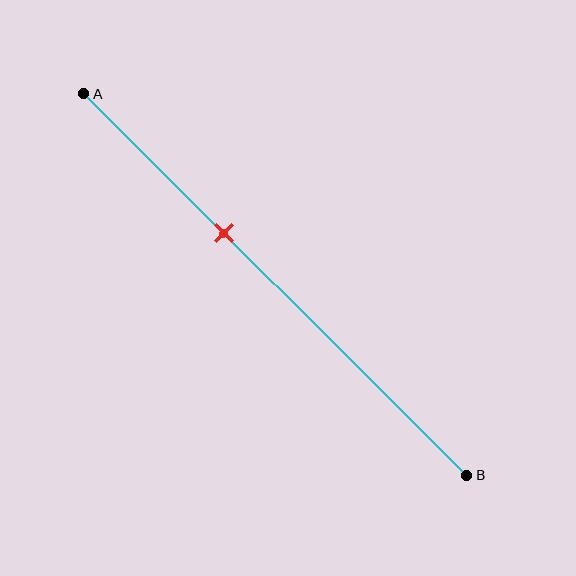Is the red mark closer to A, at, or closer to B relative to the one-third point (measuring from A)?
The red mark is closer to point B than the one-third point of segment AB.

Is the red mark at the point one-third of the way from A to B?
No, the mark is at about 35% from A, not at the 33% one-third point.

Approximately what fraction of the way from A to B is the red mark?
The red mark is approximately 35% of the way from A to B.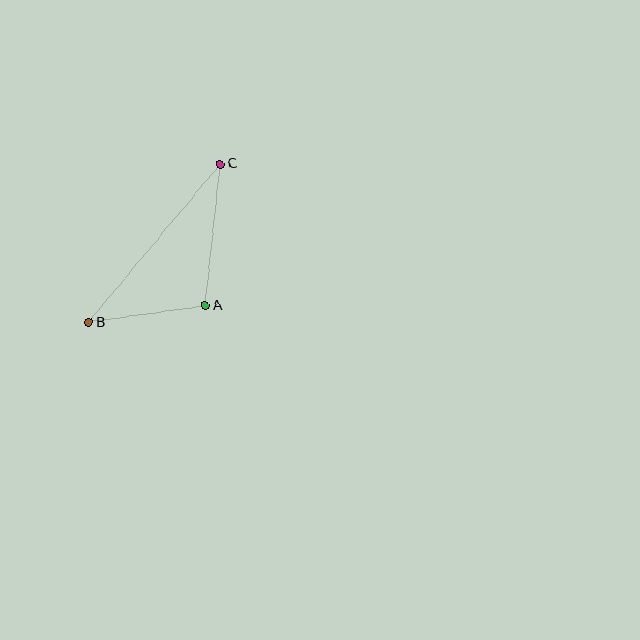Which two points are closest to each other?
Points A and B are closest to each other.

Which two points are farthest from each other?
Points B and C are farthest from each other.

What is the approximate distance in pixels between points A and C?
The distance between A and C is approximately 143 pixels.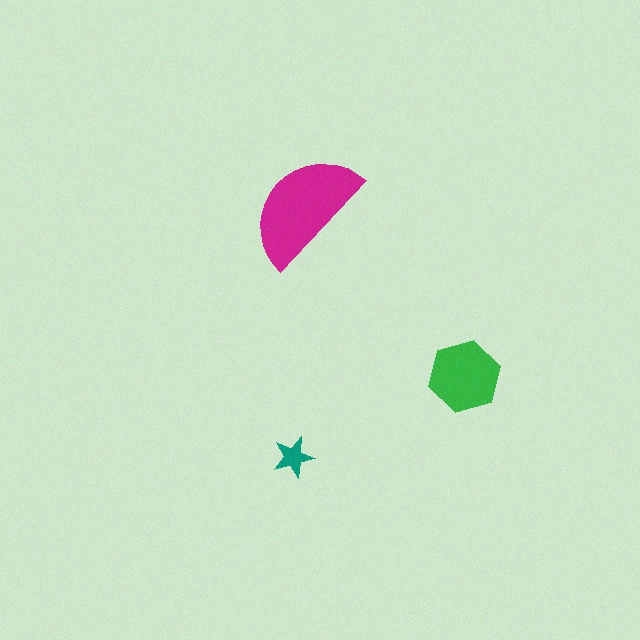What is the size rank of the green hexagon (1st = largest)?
2nd.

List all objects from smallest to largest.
The teal star, the green hexagon, the magenta semicircle.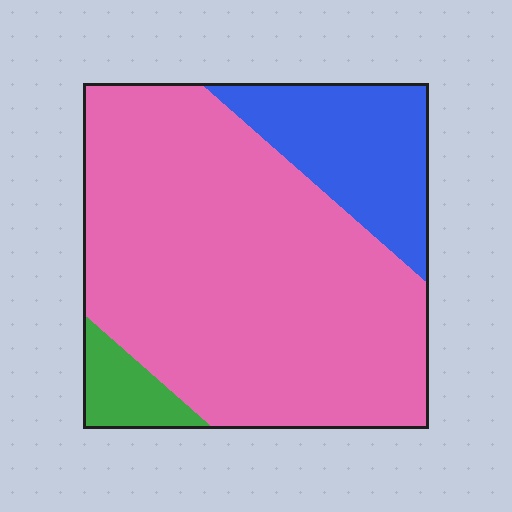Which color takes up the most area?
Pink, at roughly 75%.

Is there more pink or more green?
Pink.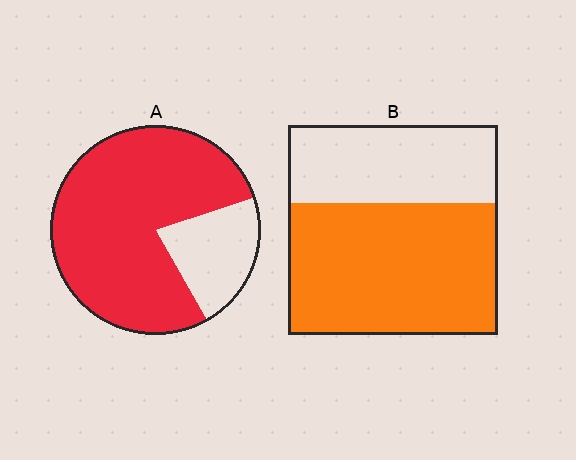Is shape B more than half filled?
Yes.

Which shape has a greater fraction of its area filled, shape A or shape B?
Shape A.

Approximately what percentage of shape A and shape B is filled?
A is approximately 80% and B is approximately 65%.